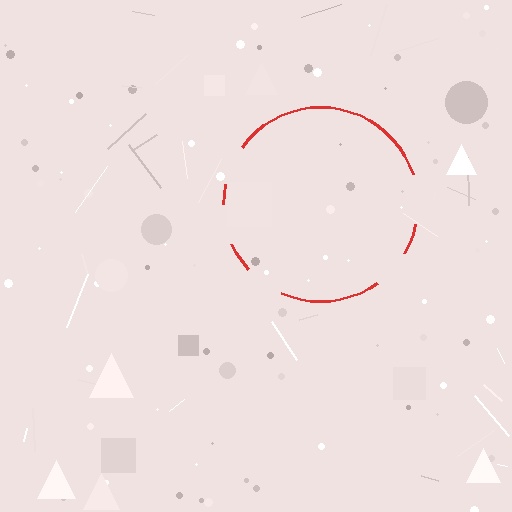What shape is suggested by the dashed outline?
The dashed outline suggests a circle.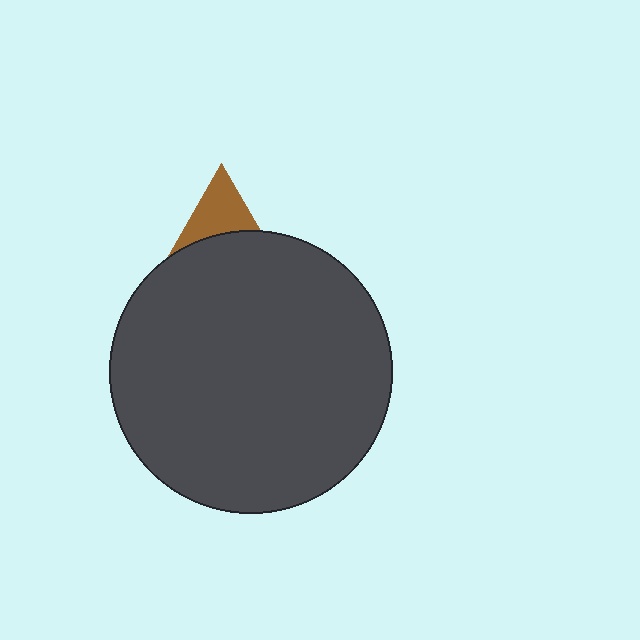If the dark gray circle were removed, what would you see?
You would see the complete brown triangle.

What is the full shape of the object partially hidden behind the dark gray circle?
The partially hidden object is a brown triangle.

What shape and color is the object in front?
The object in front is a dark gray circle.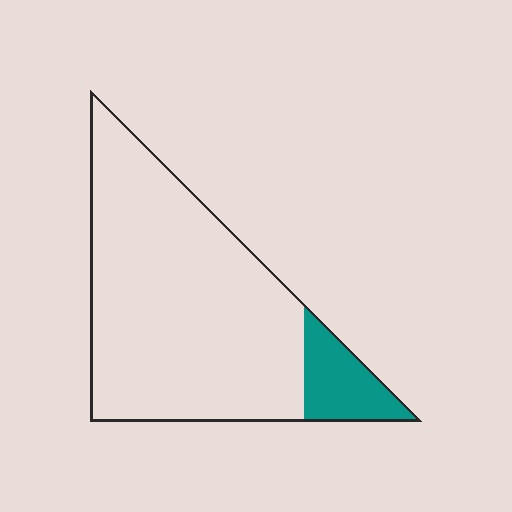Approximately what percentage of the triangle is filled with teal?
Approximately 15%.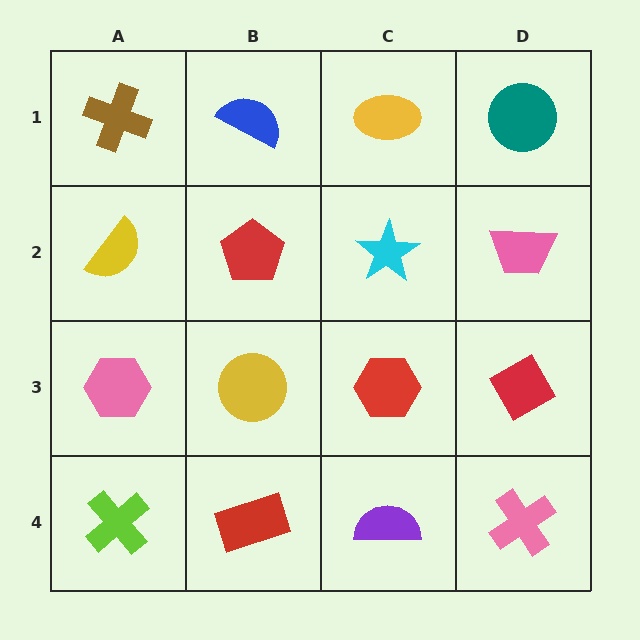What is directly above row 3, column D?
A pink trapezoid.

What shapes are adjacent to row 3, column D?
A pink trapezoid (row 2, column D), a pink cross (row 4, column D), a red hexagon (row 3, column C).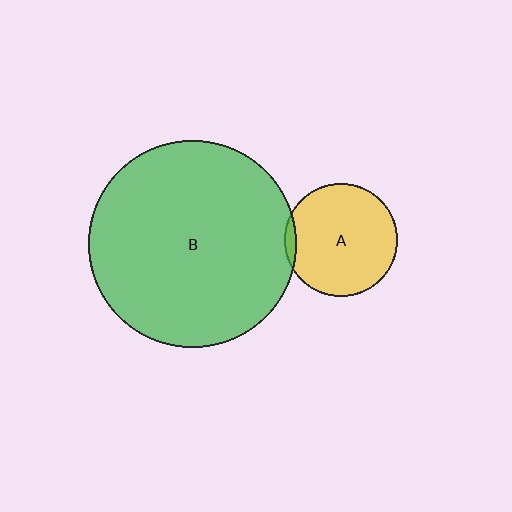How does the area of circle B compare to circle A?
Approximately 3.4 times.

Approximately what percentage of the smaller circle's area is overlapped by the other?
Approximately 5%.